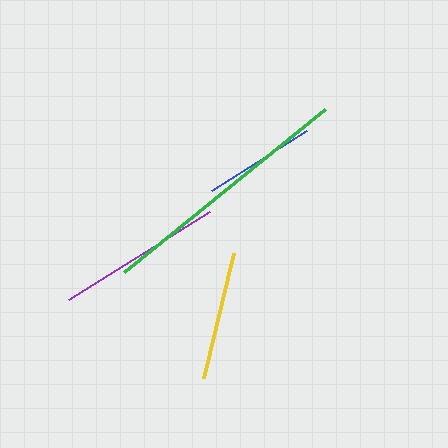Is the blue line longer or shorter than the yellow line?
The yellow line is longer than the blue line.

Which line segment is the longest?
The green line is the longest at approximately 259 pixels.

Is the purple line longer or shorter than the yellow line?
The purple line is longer than the yellow line.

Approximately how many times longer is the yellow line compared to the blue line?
The yellow line is approximately 1.2 times the length of the blue line.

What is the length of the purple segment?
The purple segment is approximately 167 pixels long.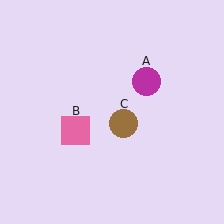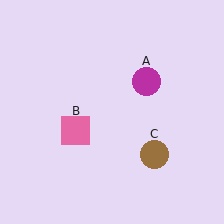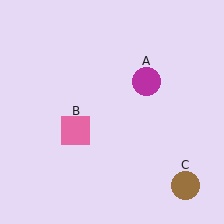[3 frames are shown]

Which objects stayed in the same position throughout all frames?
Magenta circle (object A) and pink square (object B) remained stationary.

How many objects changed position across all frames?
1 object changed position: brown circle (object C).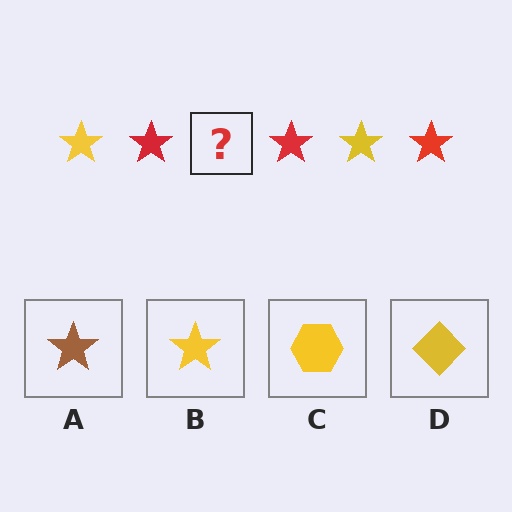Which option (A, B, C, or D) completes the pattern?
B.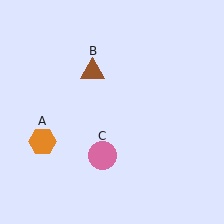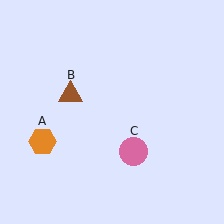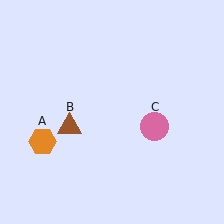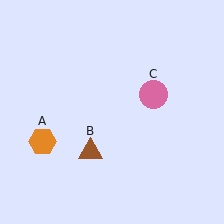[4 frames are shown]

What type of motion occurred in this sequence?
The brown triangle (object B), pink circle (object C) rotated counterclockwise around the center of the scene.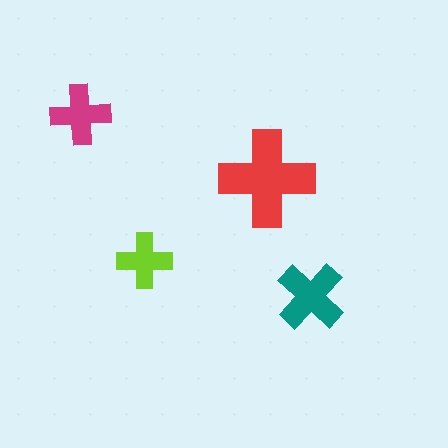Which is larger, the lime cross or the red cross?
The red one.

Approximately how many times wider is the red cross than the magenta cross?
About 1.5 times wider.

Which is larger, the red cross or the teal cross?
The red one.